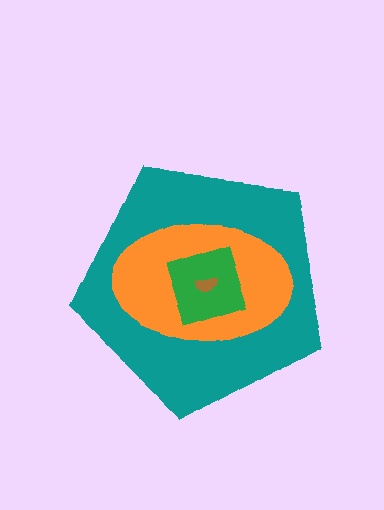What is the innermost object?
The brown semicircle.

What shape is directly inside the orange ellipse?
The green diamond.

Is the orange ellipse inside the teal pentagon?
Yes.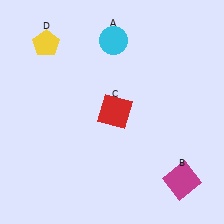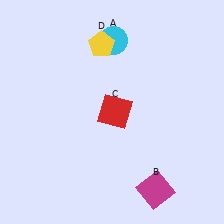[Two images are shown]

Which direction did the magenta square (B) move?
The magenta square (B) moved left.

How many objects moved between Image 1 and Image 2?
2 objects moved between the two images.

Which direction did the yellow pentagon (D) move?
The yellow pentagon (D) moved right.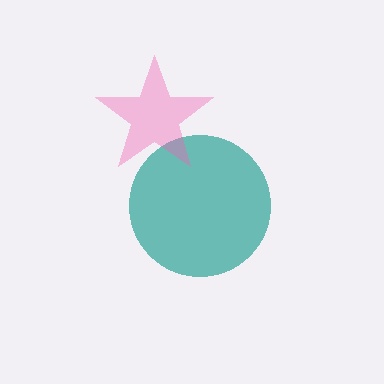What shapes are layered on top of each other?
The layered shapes are: a teal circle, a pink star.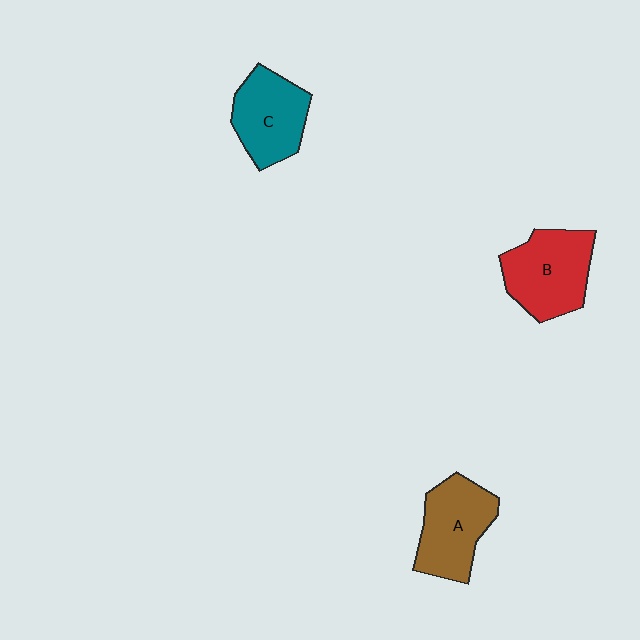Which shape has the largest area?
Shape B (red).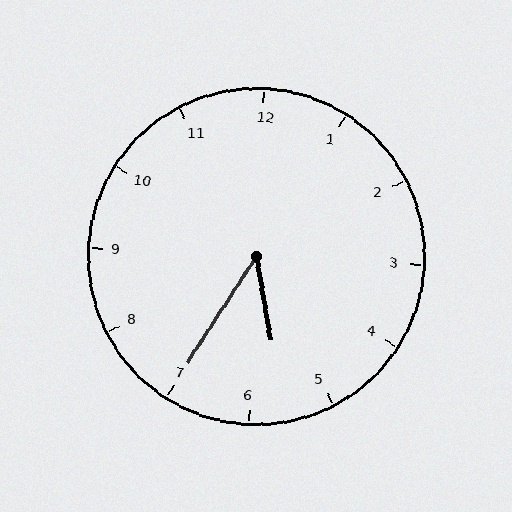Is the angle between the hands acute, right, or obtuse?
It is acute.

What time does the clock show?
5:35.